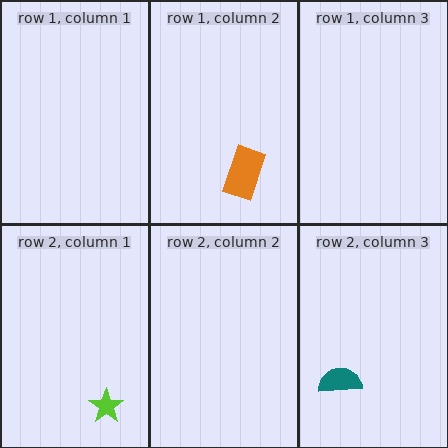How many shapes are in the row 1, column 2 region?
1.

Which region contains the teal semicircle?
The row 2, column 3 region.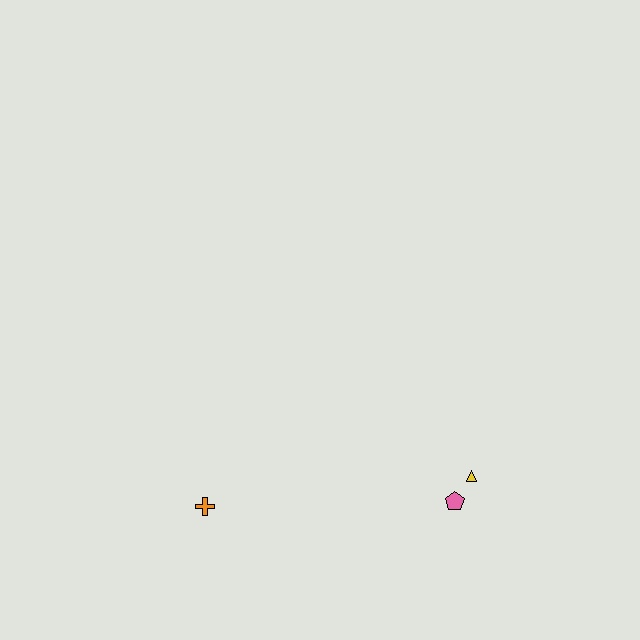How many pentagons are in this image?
There is 1 pentagon.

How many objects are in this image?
There are 3 objects.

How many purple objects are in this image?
There are no purple objects.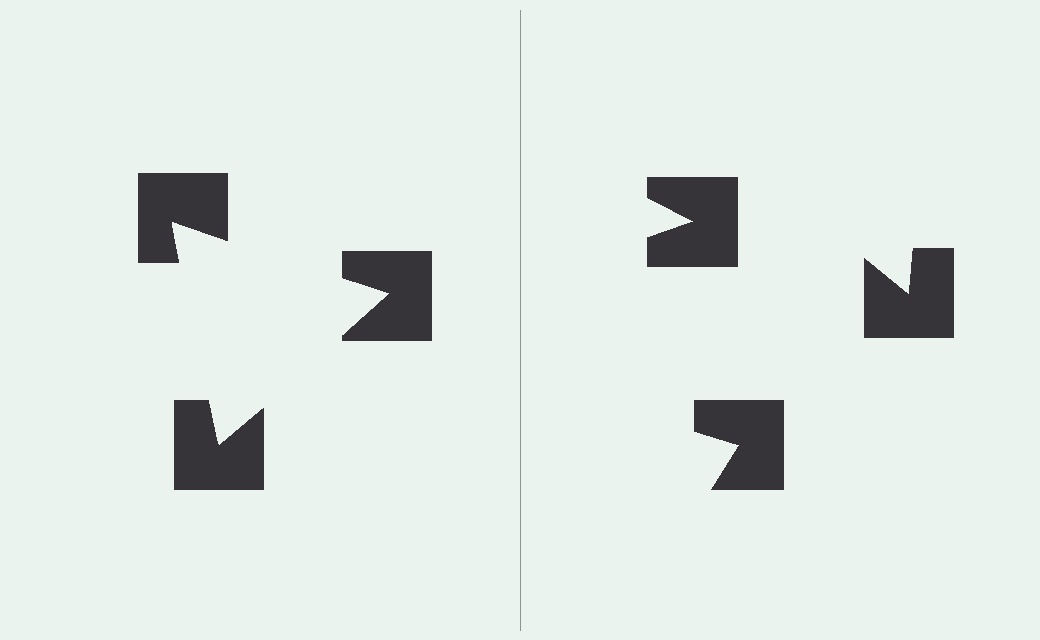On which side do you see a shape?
An illusory triangle appears on the left side. On the right side the wedge cuts are rotated, so no coherent shape forms.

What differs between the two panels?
The notched squares are positioned identically on both sides; only the wedge orientations differ. On the left they align to a triangle; on the right they are misaligned.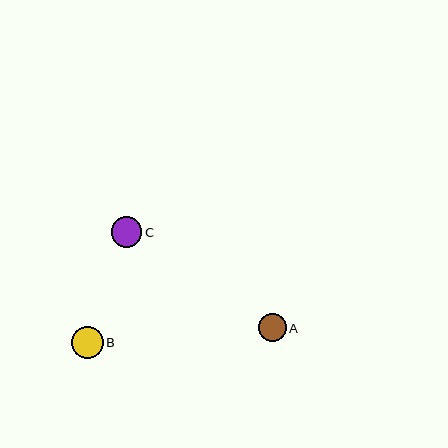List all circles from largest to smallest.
From largest to smallest: B, C, A.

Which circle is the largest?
Circle B is the largest with a size of approximately 32 pixels.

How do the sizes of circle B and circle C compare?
Circle B and circle C are approximately the same size.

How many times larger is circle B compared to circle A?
Circle B is approximately 1.1 times the size of circle A.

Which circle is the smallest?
Circle A is the smallest with a size of approximately 28 pixels.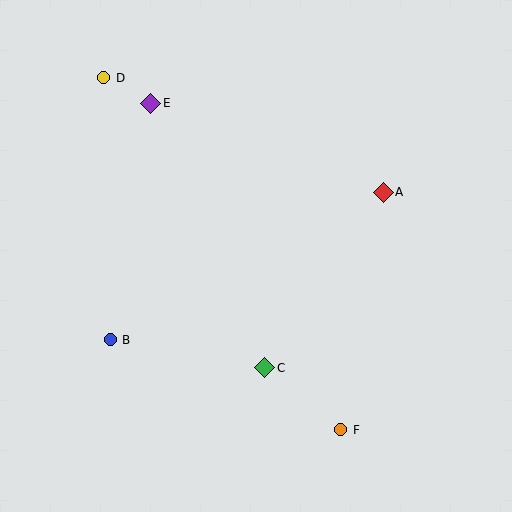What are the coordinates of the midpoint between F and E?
The midpoint between F and E is at (246, 267).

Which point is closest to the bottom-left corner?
Point B is closest to the bottom-left corner.